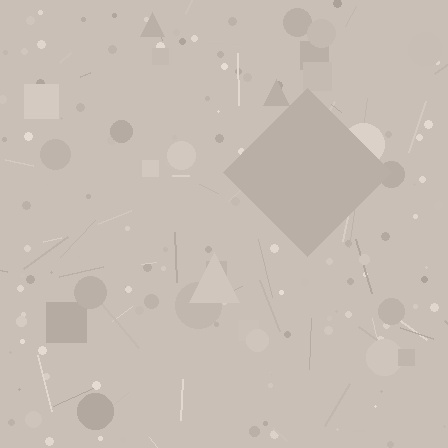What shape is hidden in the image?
A diamond is hidden in the image.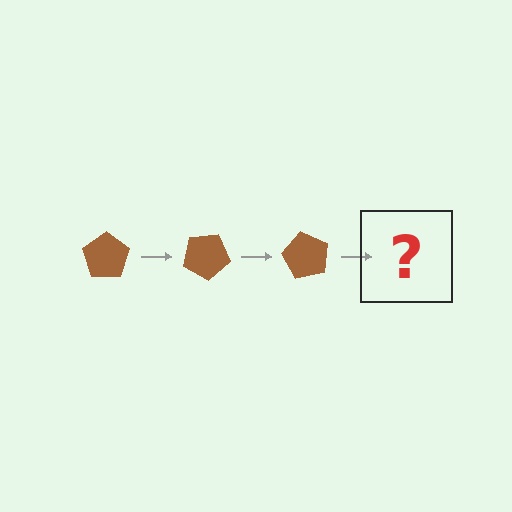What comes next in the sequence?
The next element should be a brown pentagon rotated 90 degrees.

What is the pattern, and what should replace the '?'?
The pattern is that the pentagon rotates 30 degrees each step. The '?' should be a brown pentagon rotated 90 degrees.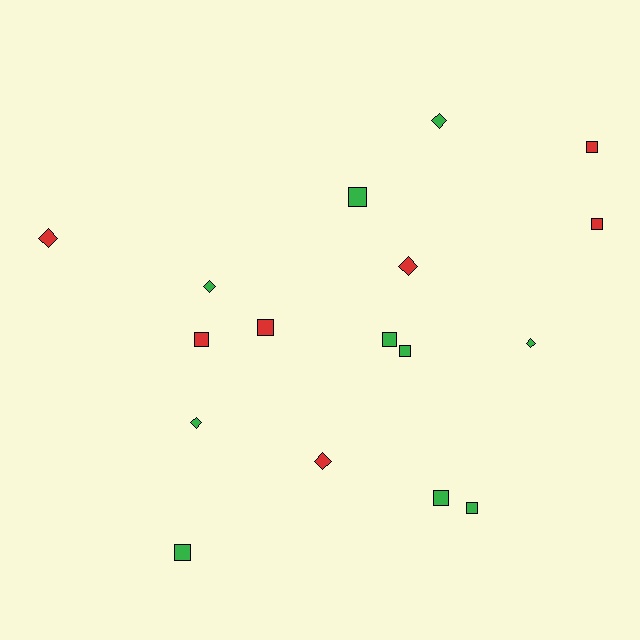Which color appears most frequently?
Green, with 10 objects.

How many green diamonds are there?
There are 4 green diamonds.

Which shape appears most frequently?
Square, with 10 objects.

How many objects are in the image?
There are 17 objects.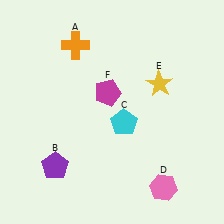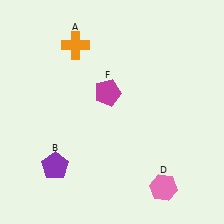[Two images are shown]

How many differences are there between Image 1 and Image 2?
There are 2 differences between the two images.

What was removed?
The yellow star (E), the cyan pentagon (C) were removed in Image 2.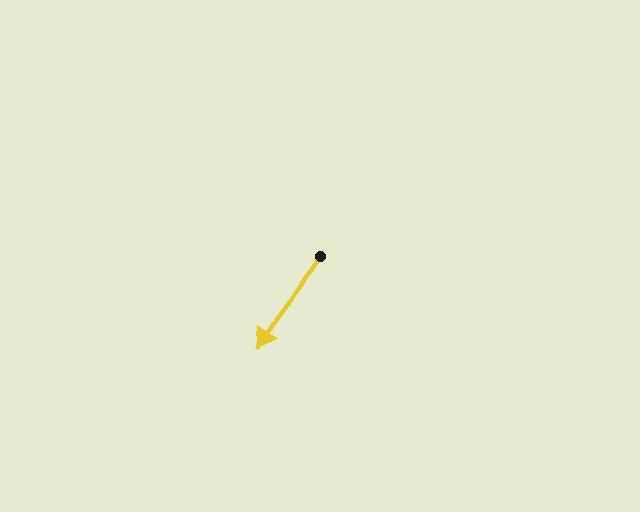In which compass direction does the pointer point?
Southwest.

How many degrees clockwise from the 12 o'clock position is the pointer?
Approximately 216 degrees.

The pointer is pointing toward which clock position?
Roughly 7 o'clock.